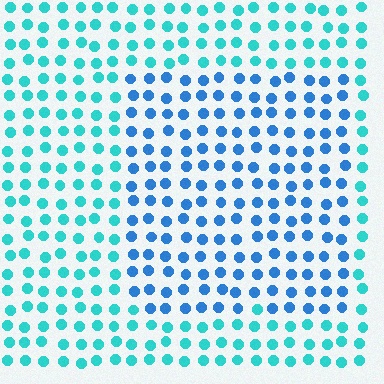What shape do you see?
I see a rectangle.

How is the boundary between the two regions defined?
The boundary is defined purely by a slight shift in hue (about 34 degrees). Spacing, size, and orientation are identical on both sides.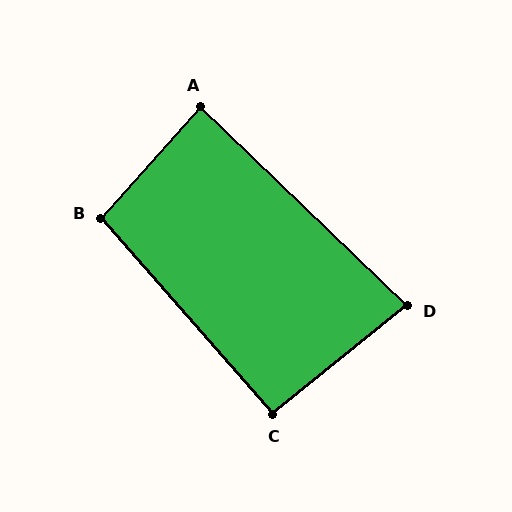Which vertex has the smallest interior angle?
D, at approximately 83 degrees.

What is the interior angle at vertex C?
Approximately 92 degrees (approximately right).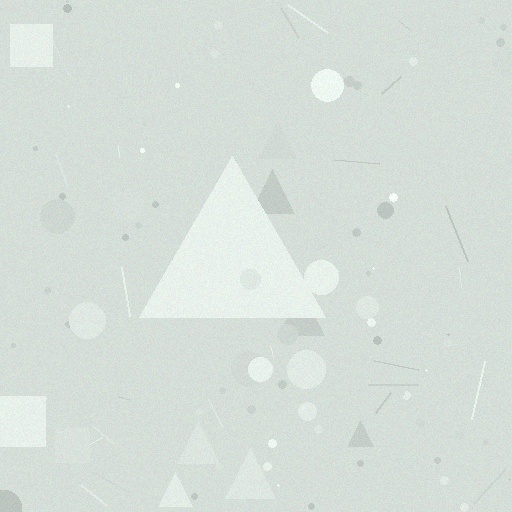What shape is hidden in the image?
A triangle is hidden in the image.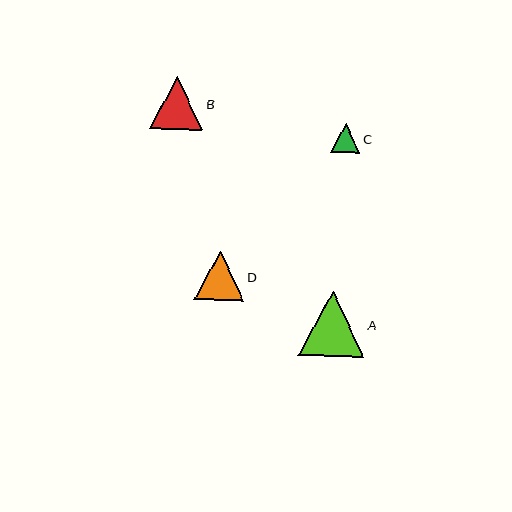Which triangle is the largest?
Triangle A is the largest with a size of approximately 65 pixels.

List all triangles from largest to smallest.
From largest to smallest: A, B, D, C.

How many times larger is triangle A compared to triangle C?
Triangle A is approximately 2.3 times the size of triangle C.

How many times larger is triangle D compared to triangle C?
Triangle D is approximately 1.7 times the size of triangle C.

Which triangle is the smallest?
Triangle C is the smallest with a size of approximately 29 pixels.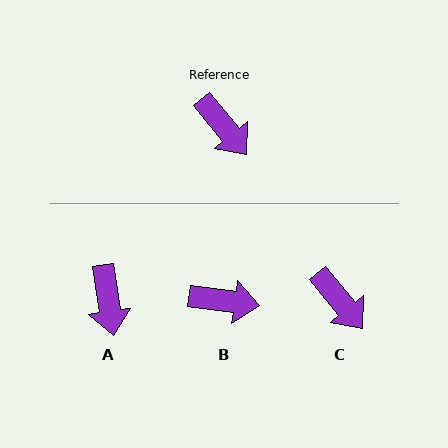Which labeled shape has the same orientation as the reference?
C.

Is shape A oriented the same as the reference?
No, it is off by about 31 degrees.